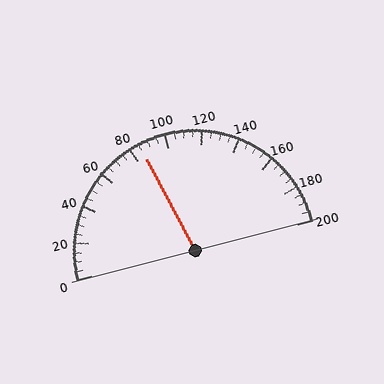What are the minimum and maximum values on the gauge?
The gauge ranges from 0 to 200.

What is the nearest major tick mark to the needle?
The nearest major tick mark is 80.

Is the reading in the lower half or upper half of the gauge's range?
The reading is in the lower half of the range (0 to 200).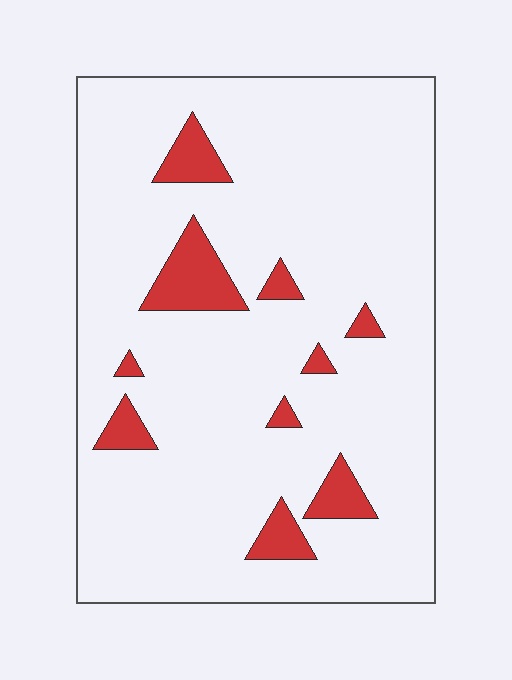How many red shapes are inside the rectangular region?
10.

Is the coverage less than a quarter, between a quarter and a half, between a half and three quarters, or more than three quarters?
Less than a quarter.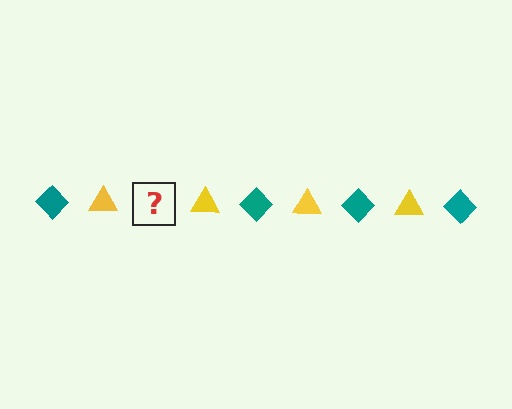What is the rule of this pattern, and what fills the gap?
The rule is that the pattern alternates between teal diamond and yellow triangle. The gap should be filled with a teal diamond.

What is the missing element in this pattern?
The missing element is a teal diamond.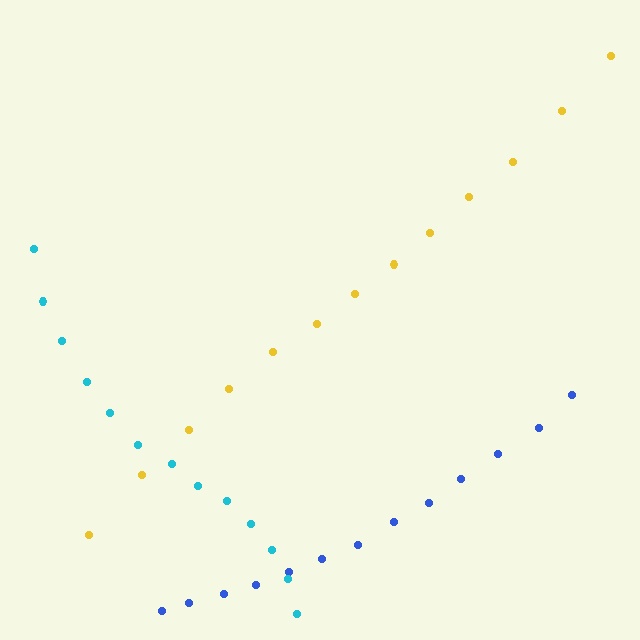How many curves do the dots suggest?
There are 3 distinct paths.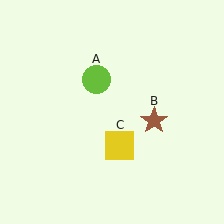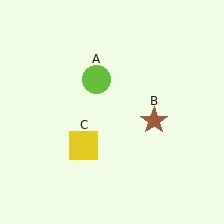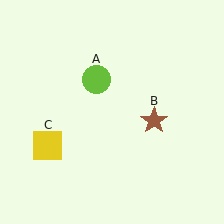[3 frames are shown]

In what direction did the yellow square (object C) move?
The yellow square (object C) moved left.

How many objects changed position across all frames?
1 object changed position: yellow square (object C).